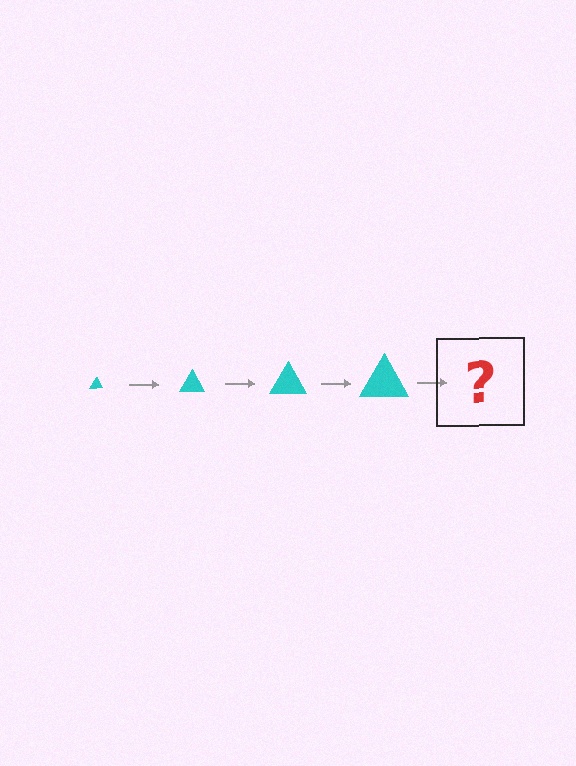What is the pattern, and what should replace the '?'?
The pattern is that the triangle gets progressively larger each step. The '?' should be a cyan triangle, larger than the previous one.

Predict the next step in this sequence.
The next step is a cyan triangle, larger than the previous one.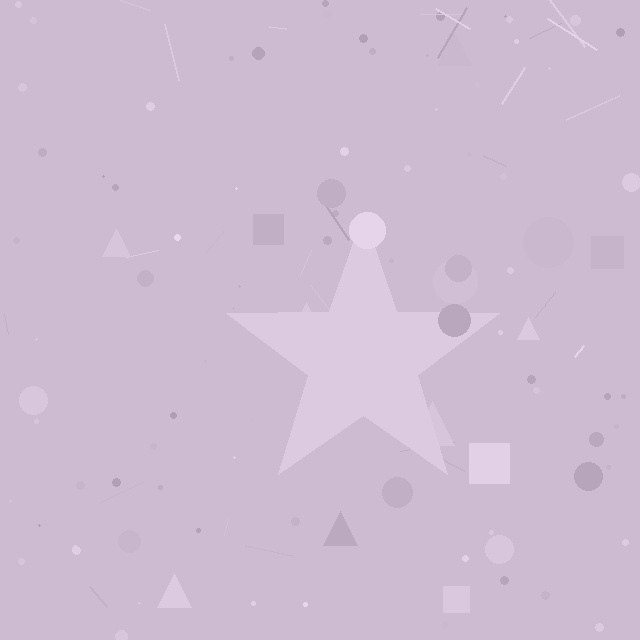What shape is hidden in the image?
A star is hidden in the image.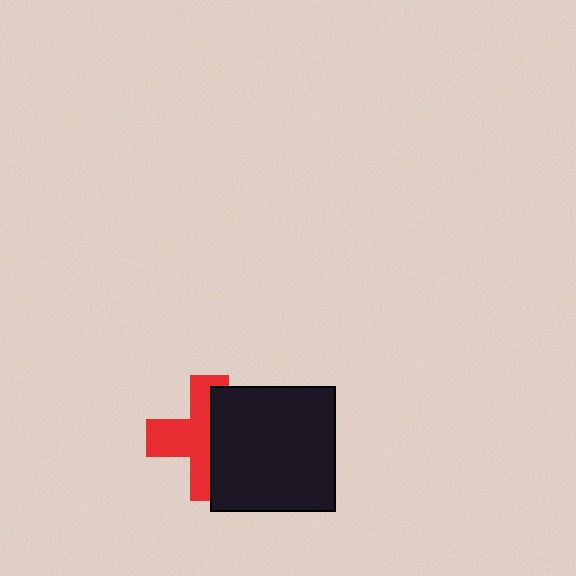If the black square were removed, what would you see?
You would see the complete red cross.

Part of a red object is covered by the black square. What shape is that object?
It is a cross.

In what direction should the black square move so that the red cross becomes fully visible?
The black square should move right. That is the shortest direction to clear the overlap and leave the red cross fully visible.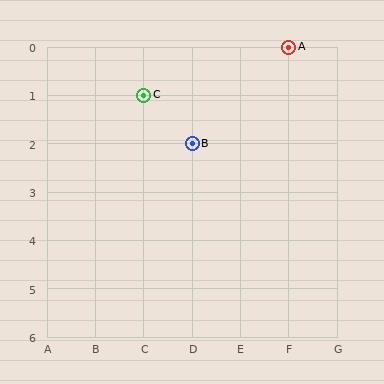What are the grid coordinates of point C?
Point C is at grid coordinates (C, 1).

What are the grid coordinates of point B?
Point B is at grid coordinates (D, 2).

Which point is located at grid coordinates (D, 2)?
Point B is at (D, 2).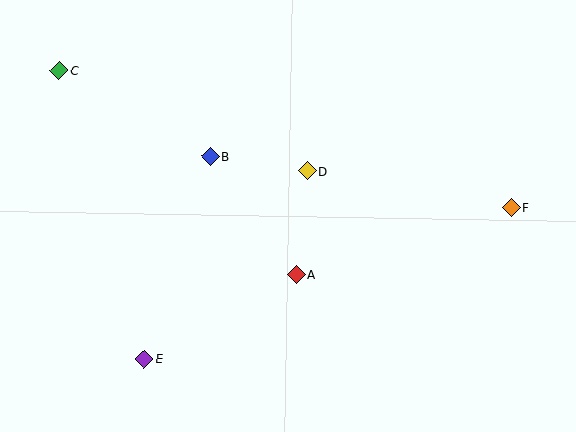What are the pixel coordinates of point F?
Point F is at (511, 207).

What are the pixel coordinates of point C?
Point C is at (59, 71).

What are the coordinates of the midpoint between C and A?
The midpoint between C and A is at (178, 173).